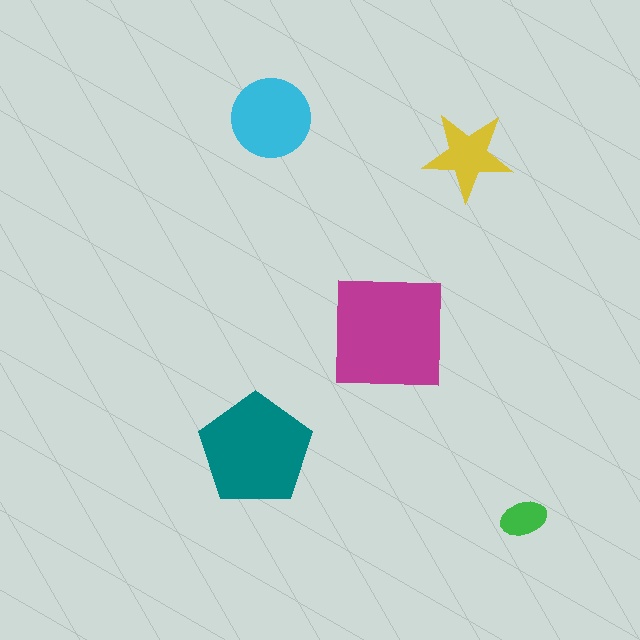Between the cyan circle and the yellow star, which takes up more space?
The cyan circle.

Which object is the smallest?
The green ellipse.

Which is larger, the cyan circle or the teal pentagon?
The teal pentagon.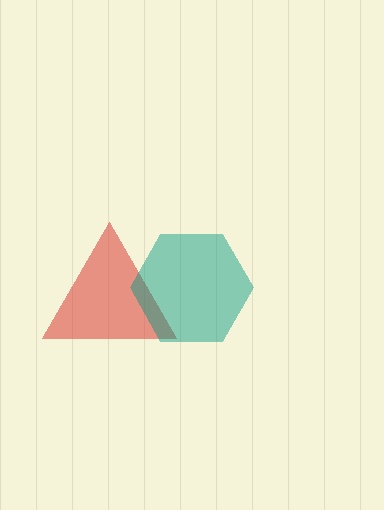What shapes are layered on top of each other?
The layered shapes are: a red triangle, a teal hexagon.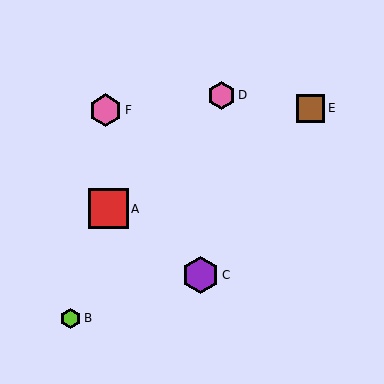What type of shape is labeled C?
Shape C is a purple hexagon.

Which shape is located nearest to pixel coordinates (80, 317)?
The lime hexagon (labeled B) at (71, 318) is nearest to that location.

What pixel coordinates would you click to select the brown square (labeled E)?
Click at (310, 108) to select the brown square E.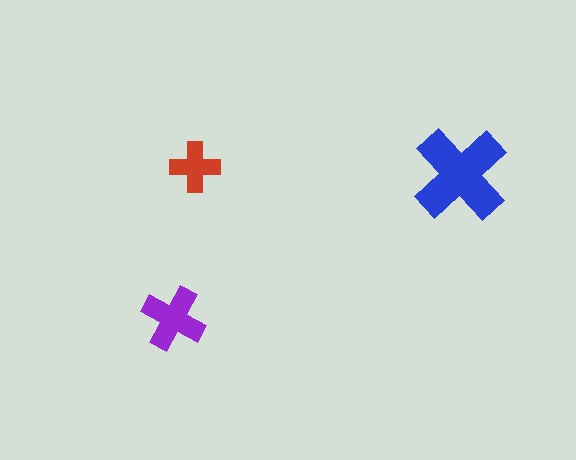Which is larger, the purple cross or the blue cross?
The blue one.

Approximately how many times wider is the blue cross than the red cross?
About 2 times wider.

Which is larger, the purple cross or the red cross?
The purple one.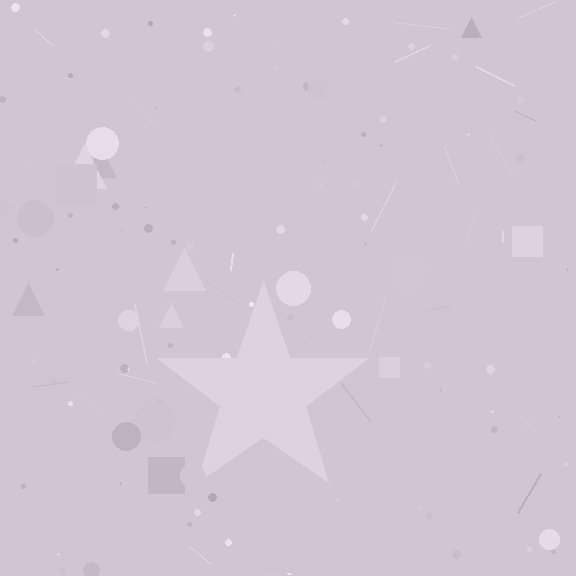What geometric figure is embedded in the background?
A star is embedded in the background.